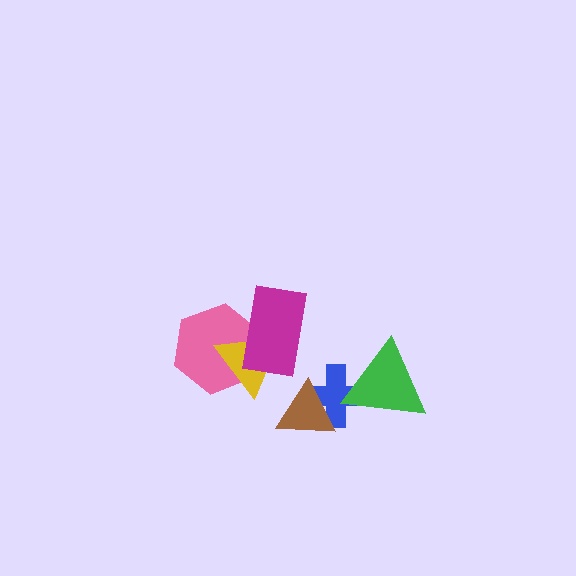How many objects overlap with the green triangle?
1 object overlaps with the green triangle.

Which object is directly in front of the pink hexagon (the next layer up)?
The yellow triangle is directly in front of the pink hexagon.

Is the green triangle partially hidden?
No, no other shape covers it.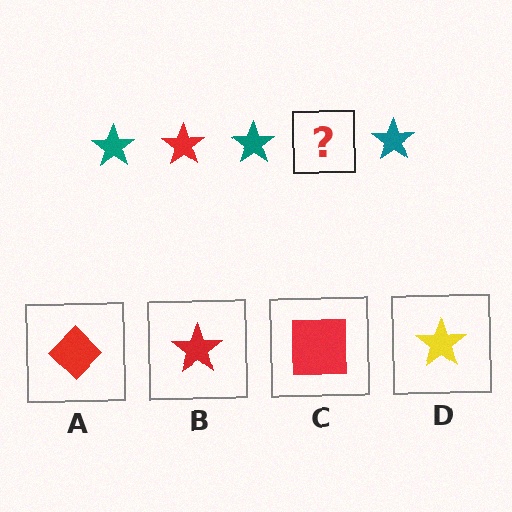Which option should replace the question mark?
Option B.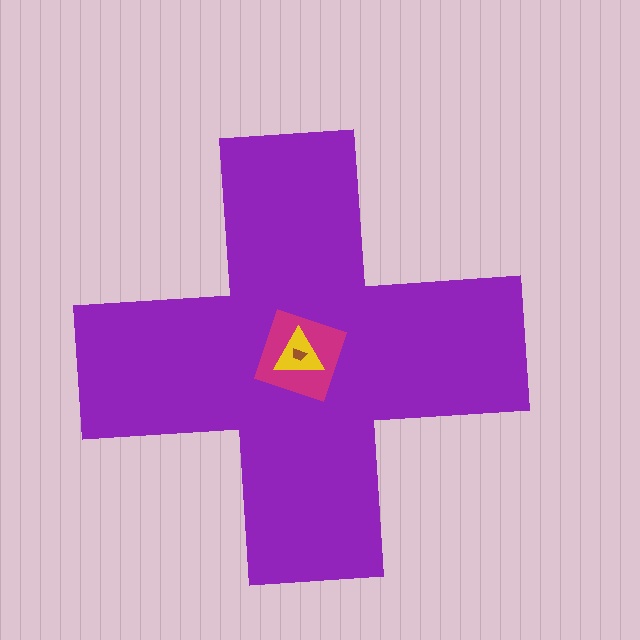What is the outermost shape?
The purple cross.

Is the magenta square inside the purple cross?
Yes.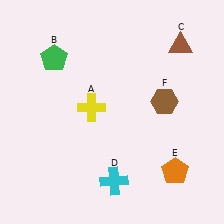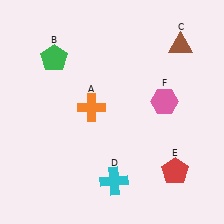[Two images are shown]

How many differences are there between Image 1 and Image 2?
There are 3 differences between the two images.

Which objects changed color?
A changed from yellow to orange. E changed from orange to red. F changed from brown to pink.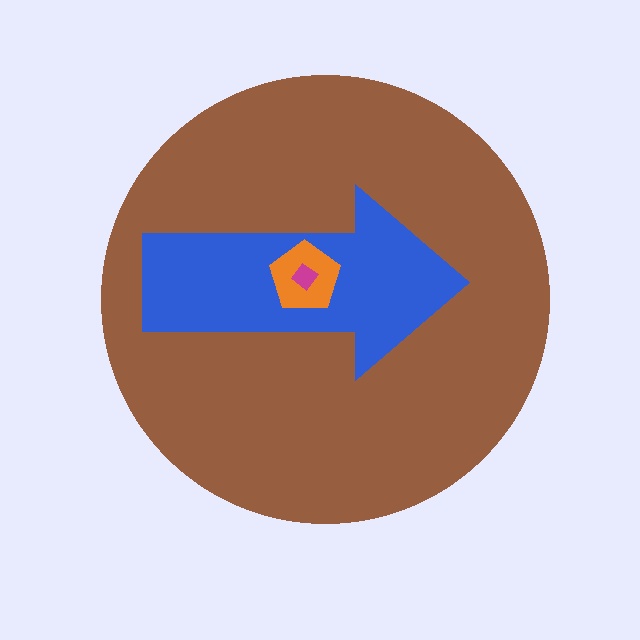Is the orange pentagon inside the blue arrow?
Yes.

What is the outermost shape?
The brown circle.